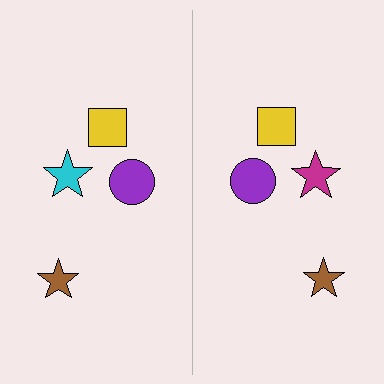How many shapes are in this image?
There are 8 shapes in this image.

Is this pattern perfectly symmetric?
No, the pattern is not perfectly symmetric. The magenta star on the right side breaks the symmetry — its mirror counterpart is cyan.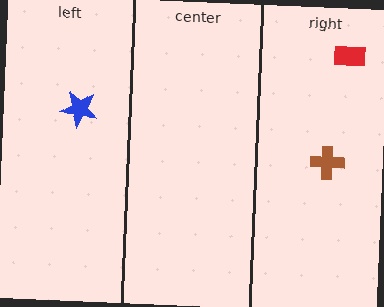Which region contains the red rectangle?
The right region.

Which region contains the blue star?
The left region.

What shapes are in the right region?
The red rectangle, the brown cross.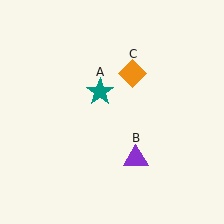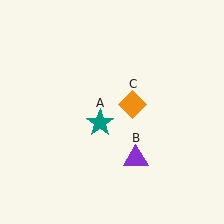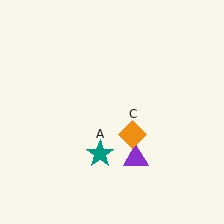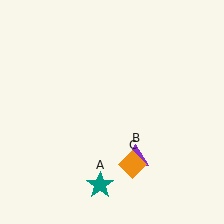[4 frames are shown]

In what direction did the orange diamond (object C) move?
The orange diamond (object C) moved down.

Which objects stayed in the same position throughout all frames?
Purple triangle (object B) remained stationary.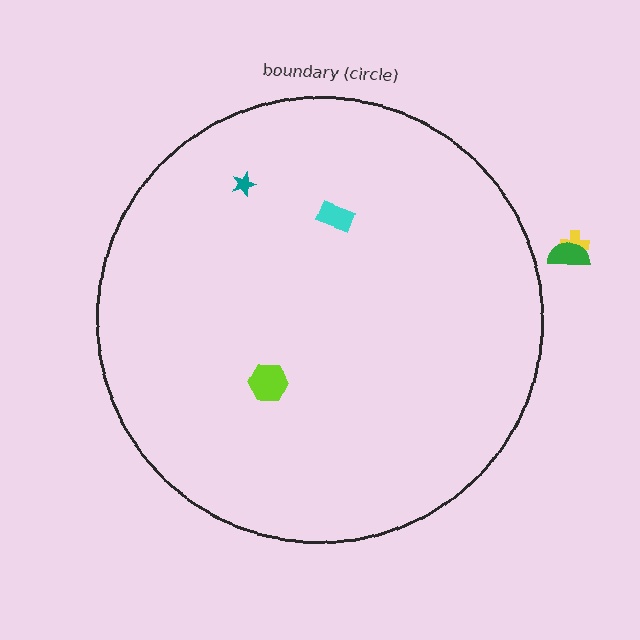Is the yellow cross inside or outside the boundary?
Outside.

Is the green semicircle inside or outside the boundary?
Outside.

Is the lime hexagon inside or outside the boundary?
Inside.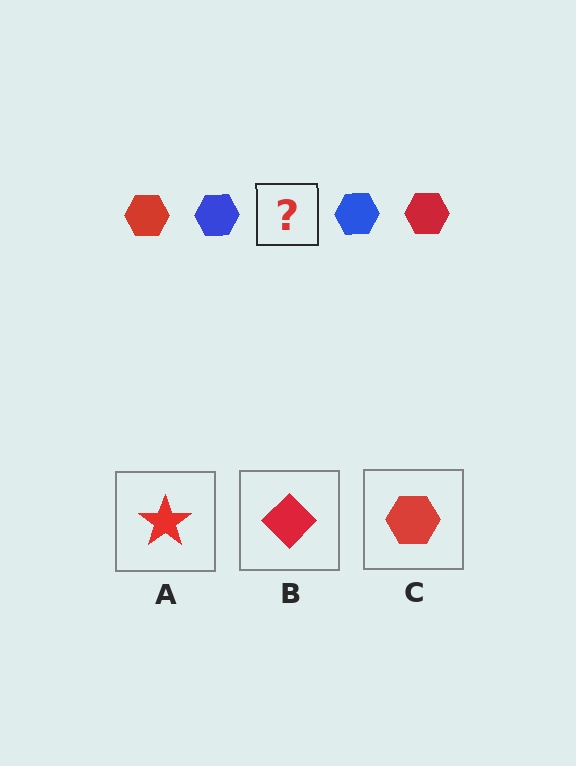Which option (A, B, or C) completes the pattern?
C.